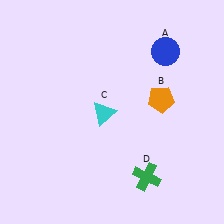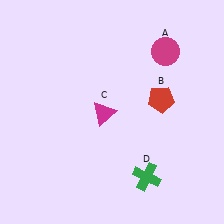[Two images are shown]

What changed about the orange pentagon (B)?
In Image 1, B is orange. In Image 2, it changed to red.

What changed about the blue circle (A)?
In Image 1, A is blue. In Image 2, it changed to magenta.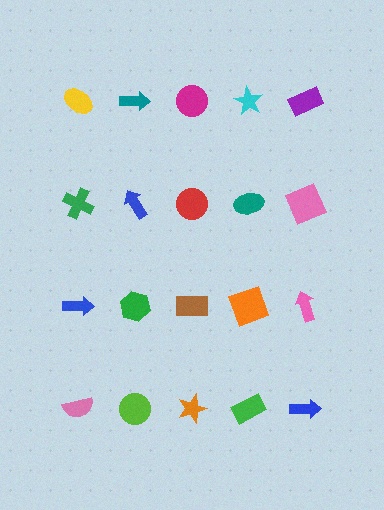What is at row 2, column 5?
A pink square.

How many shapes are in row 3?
5 shapes.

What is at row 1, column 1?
A yellow ellipse.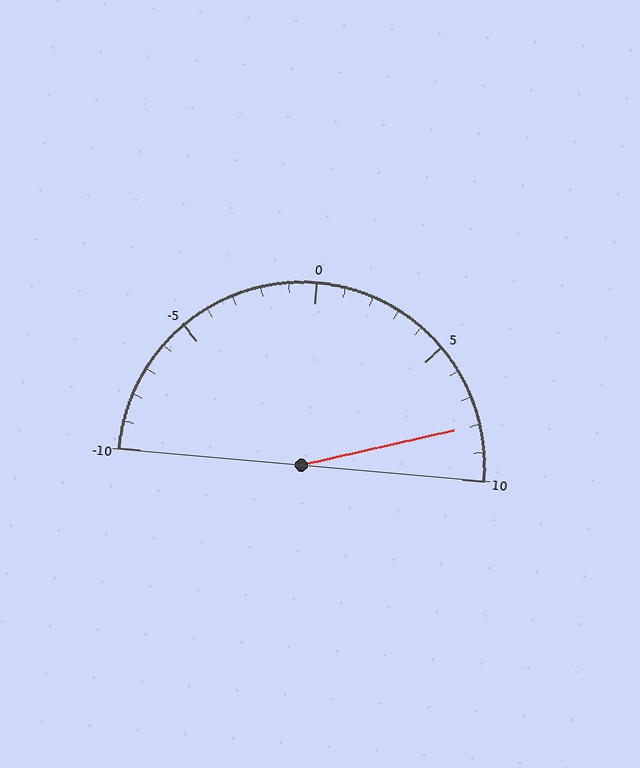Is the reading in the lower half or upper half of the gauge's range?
The reading is in the upper half of the range (-10 to 10).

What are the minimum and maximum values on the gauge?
The gauge ranges from -10 to 10.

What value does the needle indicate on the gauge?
The needle indicates approximately 8.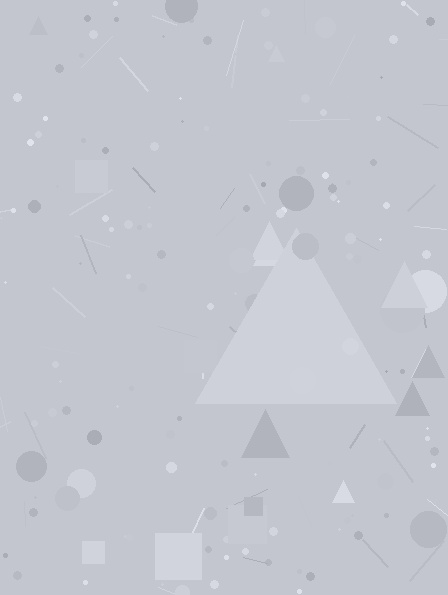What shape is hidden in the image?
A triangle is hidden in the image.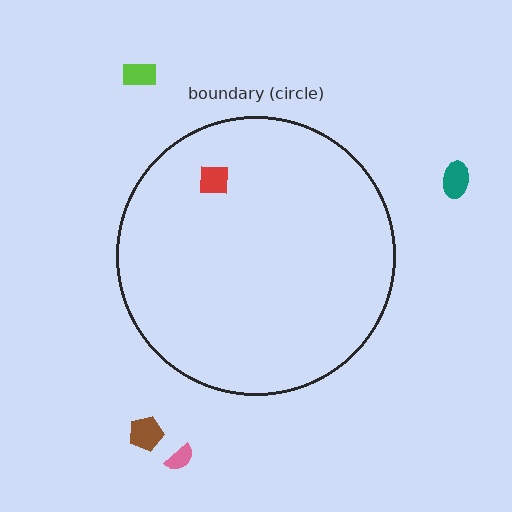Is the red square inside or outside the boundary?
Inside.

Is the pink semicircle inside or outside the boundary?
Outside.